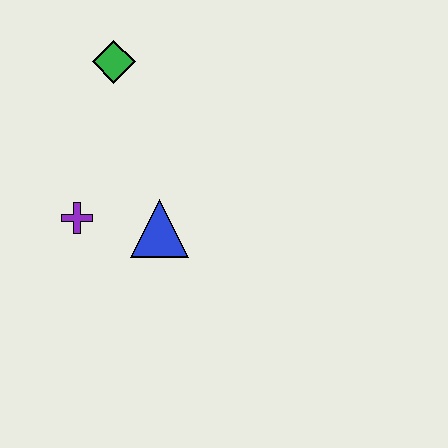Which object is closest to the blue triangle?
The purple cross is closest to the blue triangle.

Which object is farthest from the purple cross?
The green diamond is farthest from the purple cross.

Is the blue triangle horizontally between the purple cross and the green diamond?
No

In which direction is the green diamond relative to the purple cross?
The green diamond is above the purple cross.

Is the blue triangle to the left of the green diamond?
No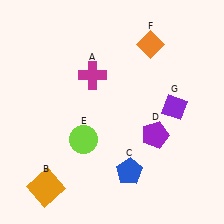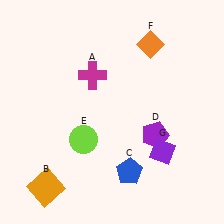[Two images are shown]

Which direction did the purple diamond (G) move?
The purple diamond (G) moved down.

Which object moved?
The purple diamond (G) moved down.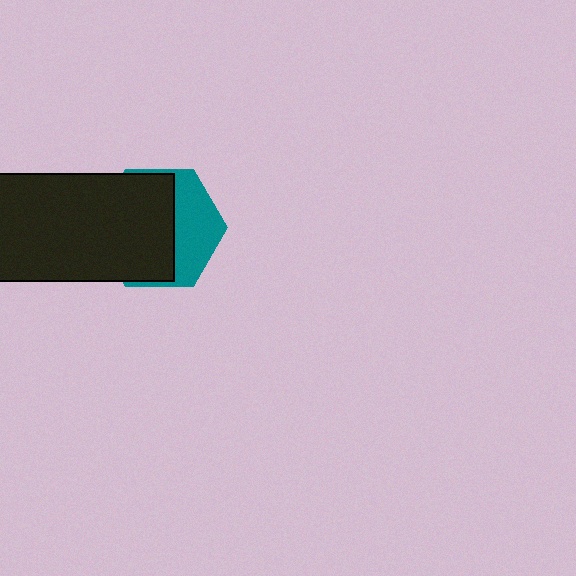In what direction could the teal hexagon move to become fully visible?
The teal hexagon could move right. That would shift it out from behind the black rectangle entirely.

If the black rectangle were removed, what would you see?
You would see the complete teal hexagon.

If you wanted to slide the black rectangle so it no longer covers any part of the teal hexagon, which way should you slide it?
Slide it left — that is the most direct way to separate the two shapes.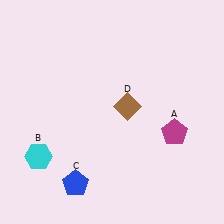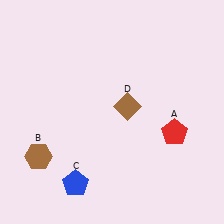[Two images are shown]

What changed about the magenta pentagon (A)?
In Image 1, A is magenta. In Image 2, it changed to red.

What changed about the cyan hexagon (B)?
In Image 1, B is cyan. In Image 2, it changed to brown.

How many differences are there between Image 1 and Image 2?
There are 2 differences between the two images.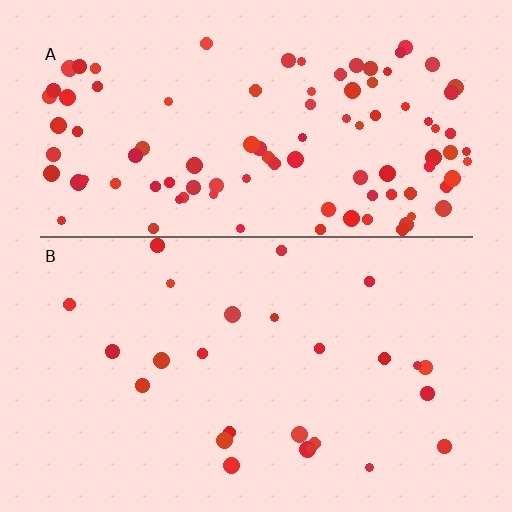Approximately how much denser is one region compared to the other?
Approximately 3.8× — region A over region B.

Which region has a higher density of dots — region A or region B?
A (the top).